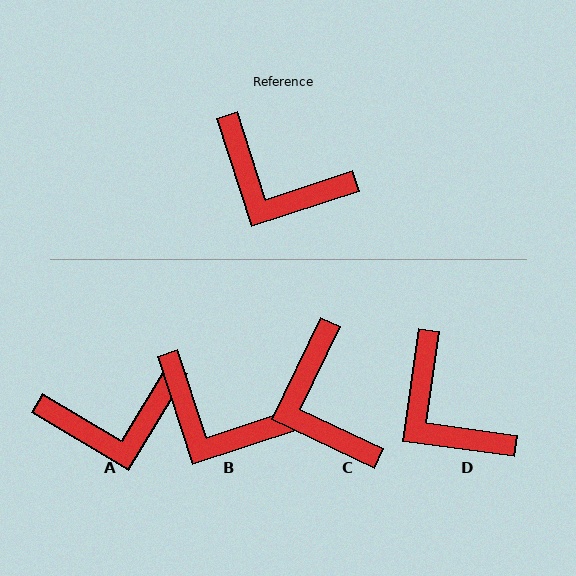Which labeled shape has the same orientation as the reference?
B.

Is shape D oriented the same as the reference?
No, it is off by about 26 degrees.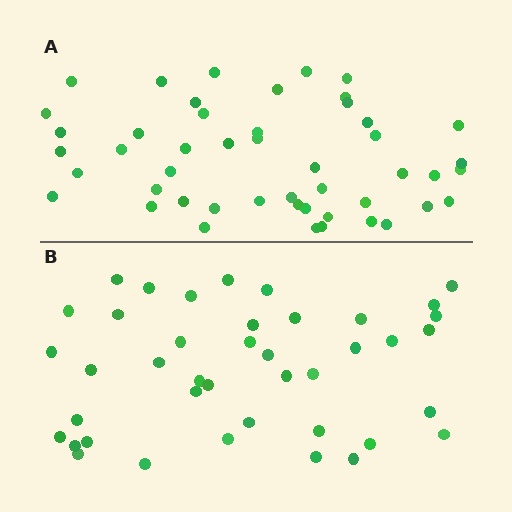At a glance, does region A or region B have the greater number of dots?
Region A (the top region) has more dots.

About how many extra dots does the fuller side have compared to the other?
Region A has roughly 8 or so more dots than region B.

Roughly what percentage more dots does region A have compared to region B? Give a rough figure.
About 15% more.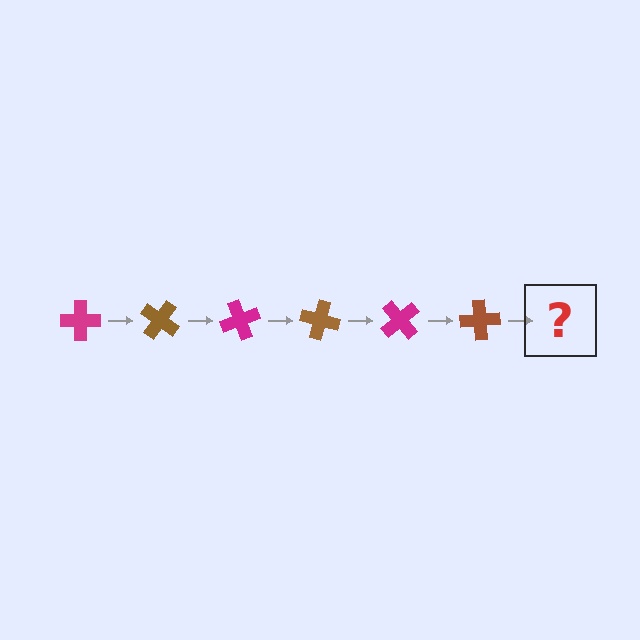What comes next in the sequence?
The next element should be a magenta cross, rotated 210 degrees from the start.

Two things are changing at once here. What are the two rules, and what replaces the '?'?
The two rules are that it rotates 35 degrees each step and the color cycles through magenta and brown. The '?' should be a magenta cross, rotated 210 degrees from the start.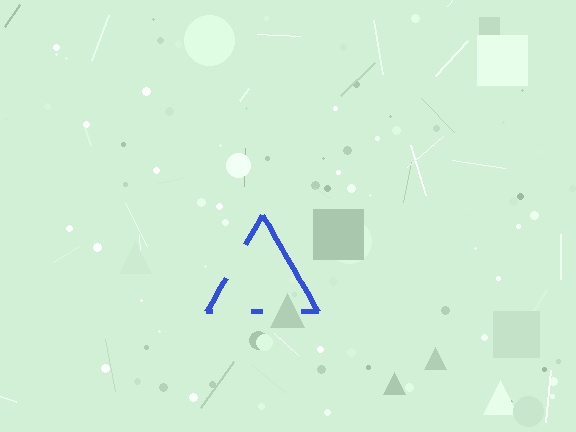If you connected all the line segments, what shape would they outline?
They would outline a triangle.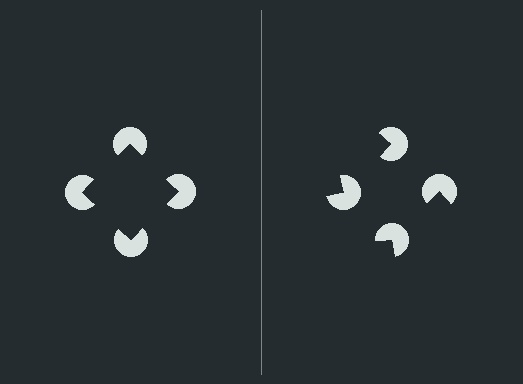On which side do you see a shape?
An illusory square appears on the left side. On the right side the wedge cuts are rotated, so no coherent shape forms.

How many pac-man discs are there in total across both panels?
8 — 4 on each side.